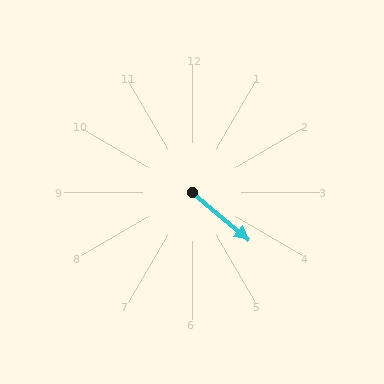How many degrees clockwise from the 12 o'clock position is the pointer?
Approximately 130 degrees.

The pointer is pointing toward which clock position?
Roughly 4 o'clock.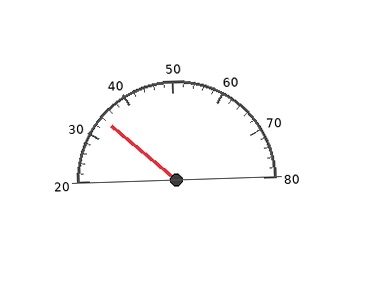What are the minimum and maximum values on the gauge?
The gauge ranges from 20 to 80.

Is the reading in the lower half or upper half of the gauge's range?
The reading is in the lower half of the range (20 to 80).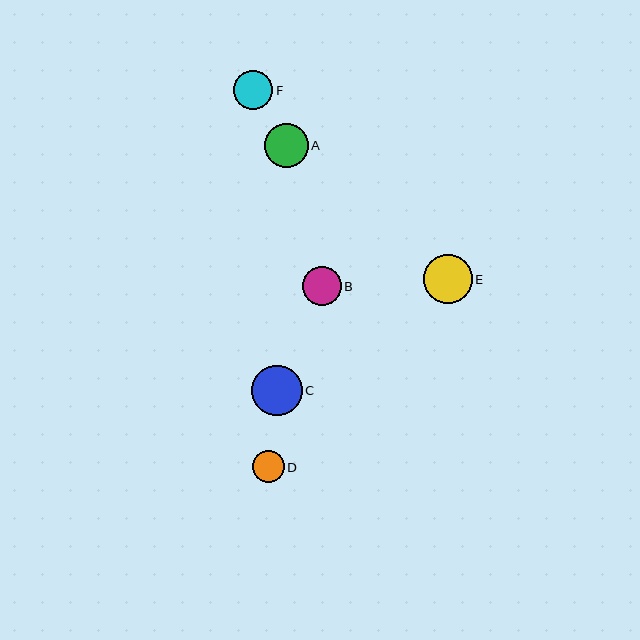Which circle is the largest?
Circle C is the largest with a size of approximately 51 pixels.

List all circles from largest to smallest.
From largest to smallest: C, E, A, F, B, D.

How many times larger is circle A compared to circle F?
Circle A is approximately 1.1 times the size of circle F.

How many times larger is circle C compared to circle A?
Circle C is approximately 1.2 times the size of circle A.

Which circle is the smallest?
Circle D is the smallest with a size of approximately 32 pixels.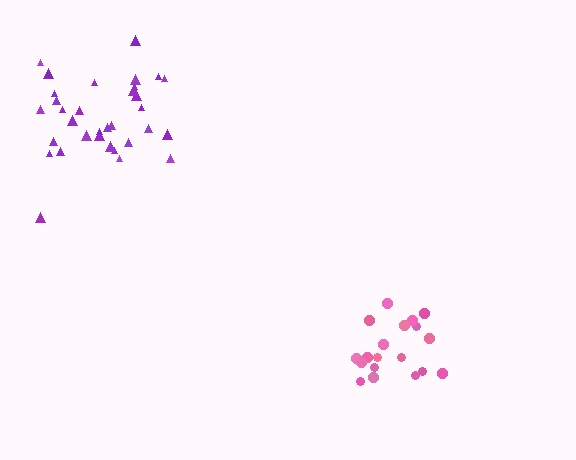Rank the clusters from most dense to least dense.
pink, purple.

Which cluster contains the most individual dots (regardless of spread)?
Purple (34).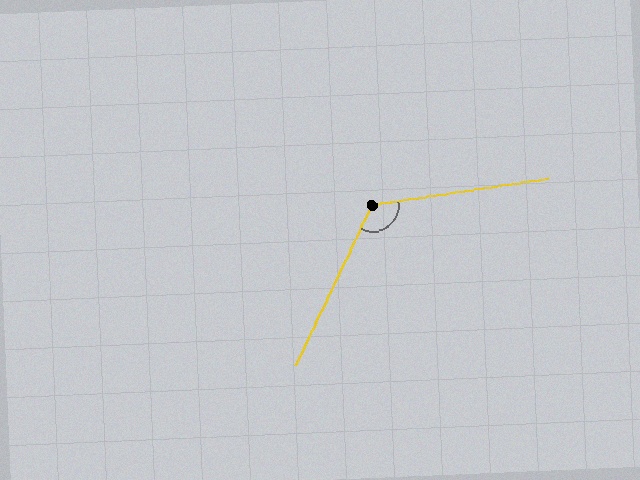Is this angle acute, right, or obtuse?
It is obtuse.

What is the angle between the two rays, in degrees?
Approximately 124 degrees.